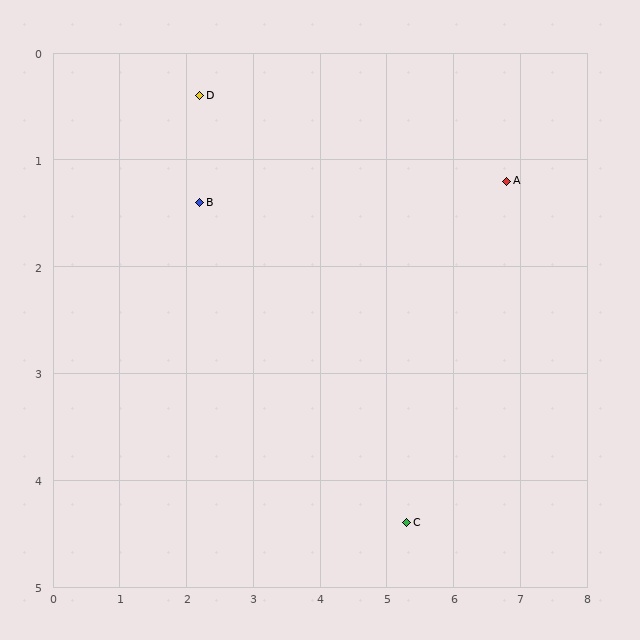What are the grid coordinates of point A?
Point A is at approximately (6.8, 1.2).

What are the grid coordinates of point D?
Point D is at approximately (2.2, 0.4).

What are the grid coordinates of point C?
Point C is at approximately (5.3, 4.4).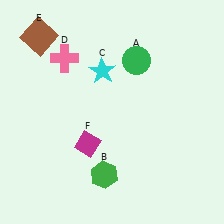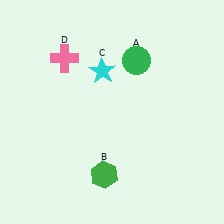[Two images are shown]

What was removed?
The brown square (E), the magenta diamond (F) were removed in Image 2.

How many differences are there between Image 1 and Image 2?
There are 2 differences between the two images.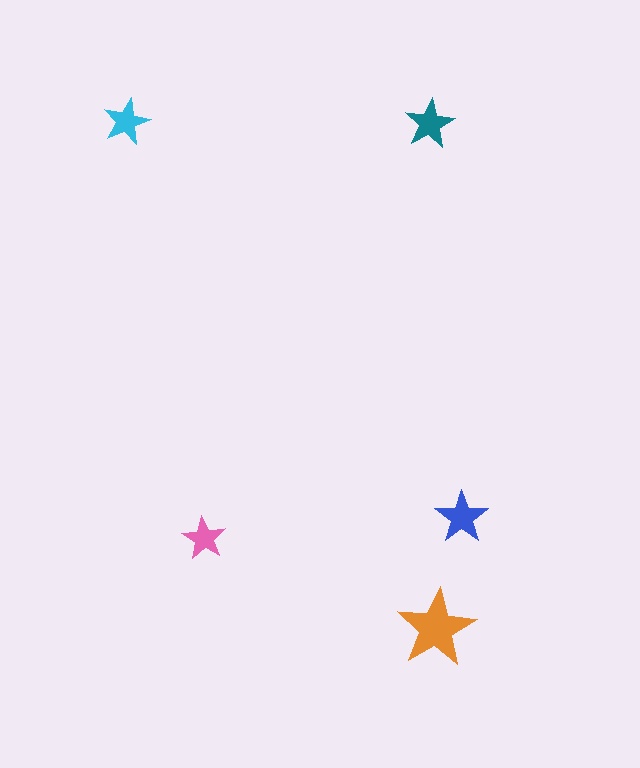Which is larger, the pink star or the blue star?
The blue one.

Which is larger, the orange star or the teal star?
The orange one.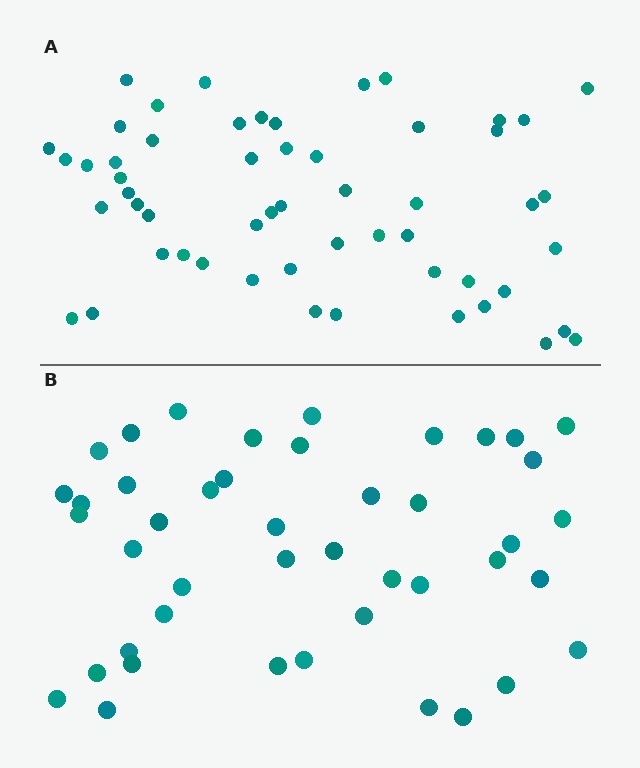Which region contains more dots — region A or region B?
Region A (the top region) has more dots.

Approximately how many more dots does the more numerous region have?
Region A has roughly 12 or so more dots than region B.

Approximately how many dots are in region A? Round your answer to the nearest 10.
About 60 dots. (The exact count is 55, which rounds to 60.)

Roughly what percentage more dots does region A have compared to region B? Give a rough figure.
About 25% more.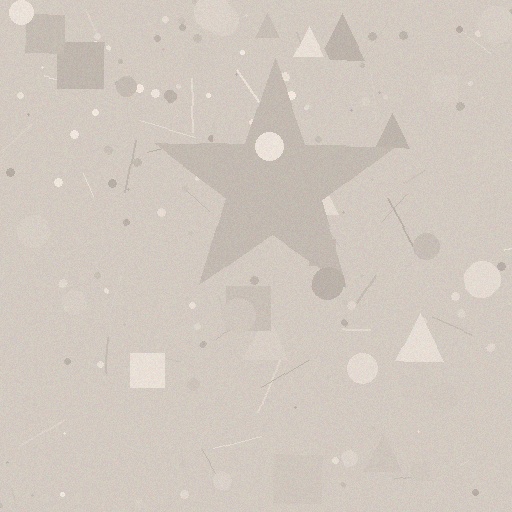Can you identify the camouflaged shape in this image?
The camouflaged shape is a star.